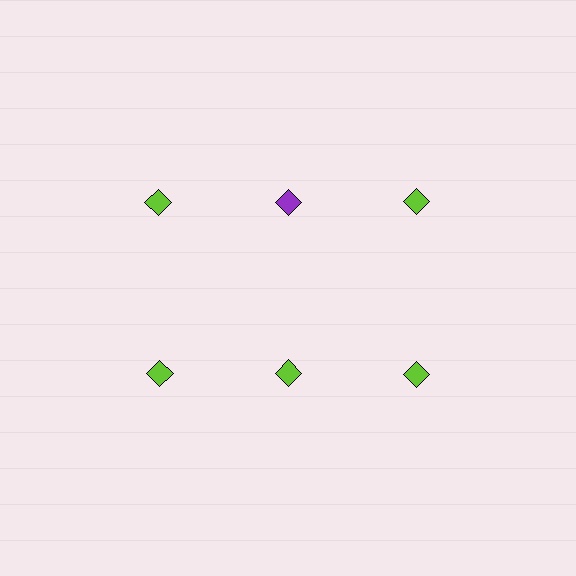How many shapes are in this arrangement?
There are 6 shapes arranged in a grid pattern.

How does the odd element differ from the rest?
It has a different color: purple instead of lime.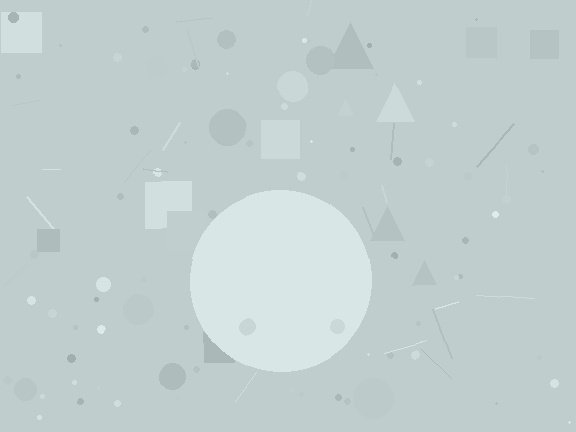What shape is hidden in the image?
A circle is hidden in the image.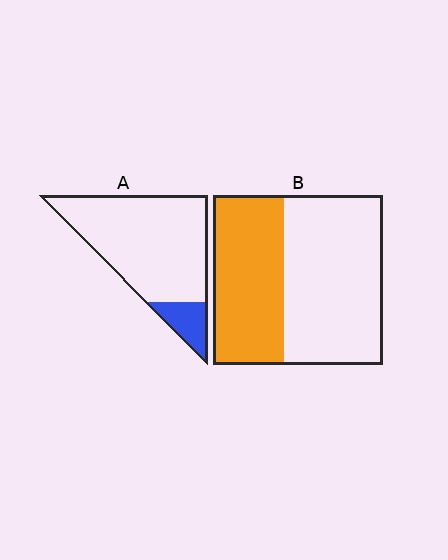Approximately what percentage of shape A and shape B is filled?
A is approximately 15% and B is approximately 40%.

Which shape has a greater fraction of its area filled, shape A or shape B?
Shape B.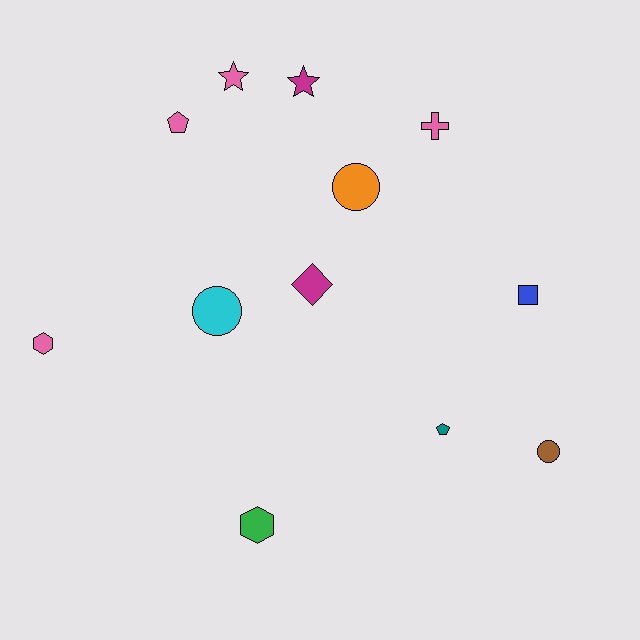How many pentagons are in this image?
There are 2 pentagons.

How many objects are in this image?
There are 12 objects.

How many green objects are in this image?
There is 1 green object.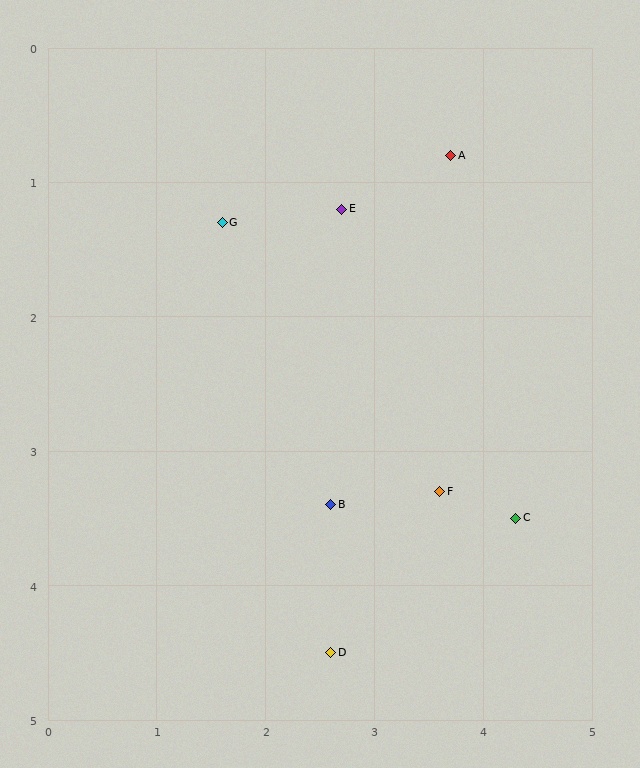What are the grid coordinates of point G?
Point G is at approximately (1.6, 1.3).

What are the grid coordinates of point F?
Point F is at approximately (3.6, 3.3).